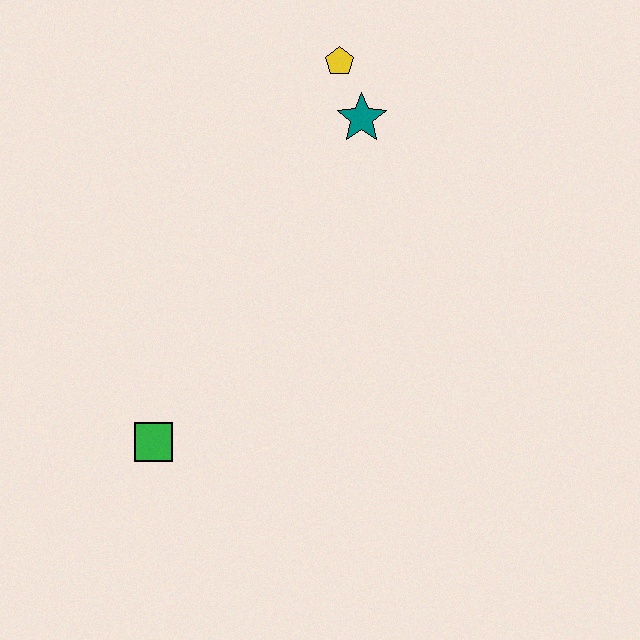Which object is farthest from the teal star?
The green square is farthest from the teal star.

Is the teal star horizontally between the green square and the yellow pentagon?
No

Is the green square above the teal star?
No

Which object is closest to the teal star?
The yellow pentagon is closest to the teal star.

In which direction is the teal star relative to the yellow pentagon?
The teal star is below the yellow pentagon.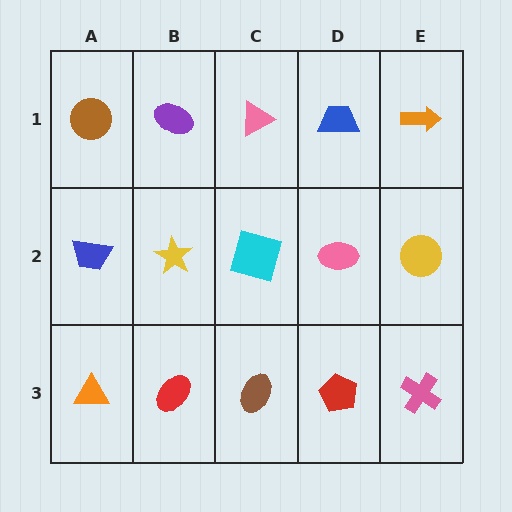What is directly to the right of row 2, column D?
A yellow circle.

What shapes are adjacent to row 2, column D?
A blue trapezoid (row 1, column D), a red pentagon (row 3, column D), a cyan square (row 2, column C), a yellow circle (row 2, column E).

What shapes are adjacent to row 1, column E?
A yellow circle (row 2, column E), a blue trapezoid (row 1, column D).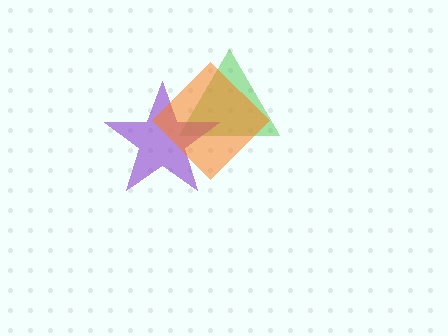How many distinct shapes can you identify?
There are 3 distinct shapes: a green triangle, a purple star, an orange diamond.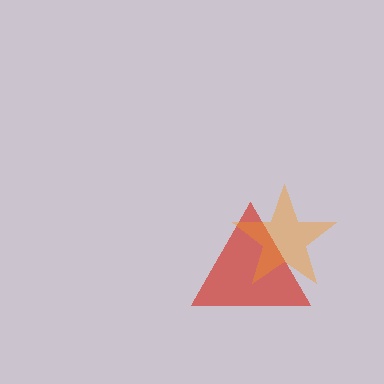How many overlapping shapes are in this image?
There are 2 overlapping shapes in the image.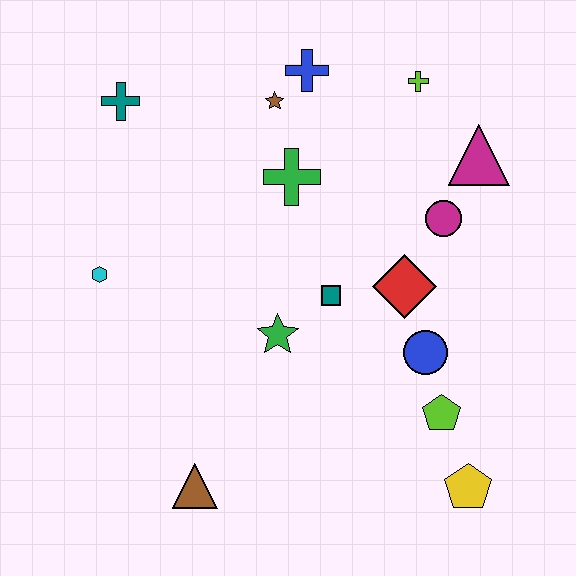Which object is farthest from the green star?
The lime cross is farthest from the green star.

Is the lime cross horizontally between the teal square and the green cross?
No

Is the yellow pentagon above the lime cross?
No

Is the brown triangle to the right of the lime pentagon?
No